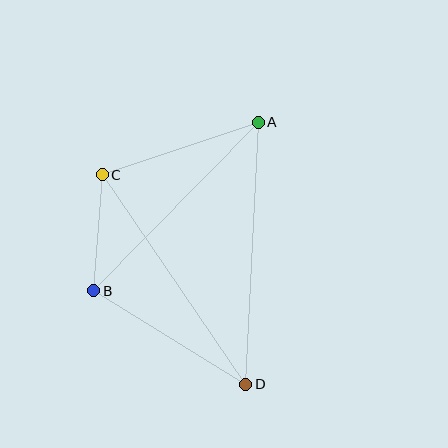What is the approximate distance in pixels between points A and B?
The distance between A and B is approximately 236 pixels.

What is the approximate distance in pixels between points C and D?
The distance between C and D is approximately 254 pixels.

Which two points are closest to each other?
Points B and C are closest to each other.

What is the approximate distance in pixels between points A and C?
The distance between A and C is approximately 165 pixels.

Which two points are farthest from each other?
Points A and D are farthest from each other.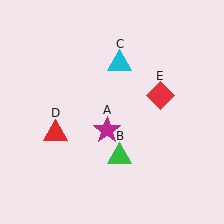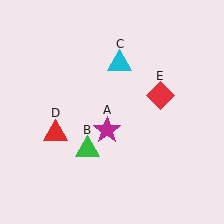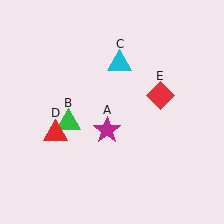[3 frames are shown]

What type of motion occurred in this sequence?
The green triangle (object B) rotated clockwise around the center of the scene.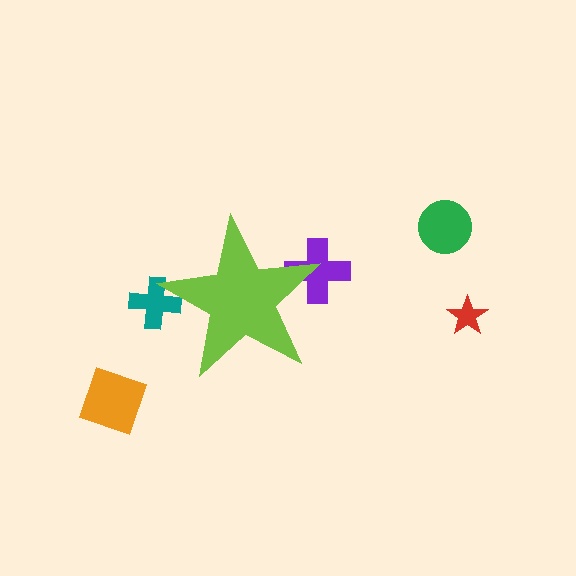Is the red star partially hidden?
No, the red star is fully visible.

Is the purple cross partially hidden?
Yes, the purple cross is partially hidden behind the lime star.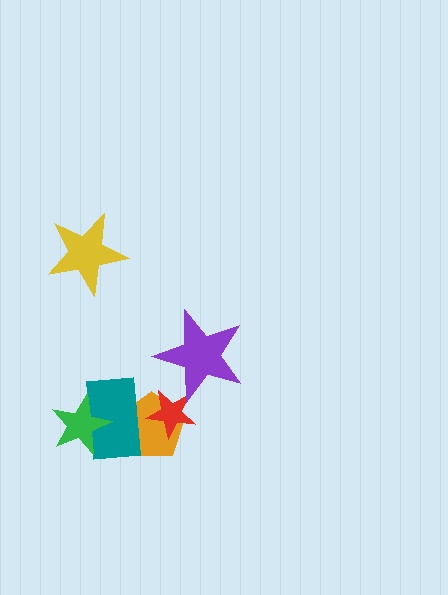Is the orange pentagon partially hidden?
Yes, it is partially covered by another shape.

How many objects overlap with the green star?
1 object overlaps with the green star.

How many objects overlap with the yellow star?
0 objects overlap with the yellow star.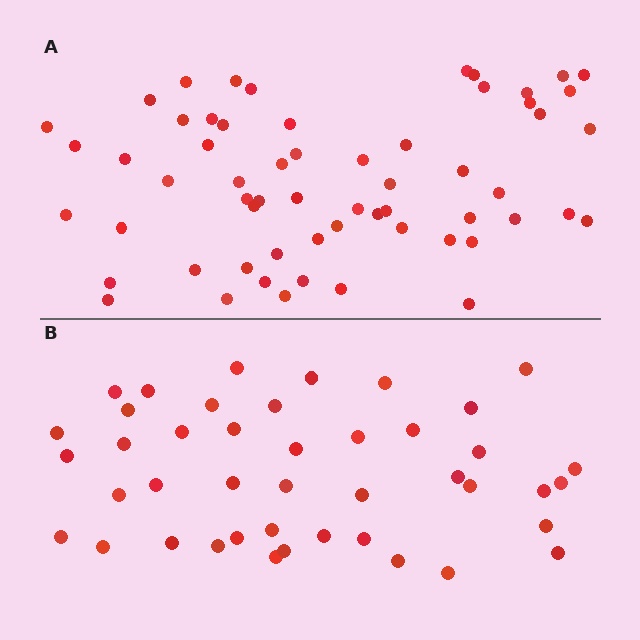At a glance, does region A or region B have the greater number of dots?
Region A (the top region) has more dots.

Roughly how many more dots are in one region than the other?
Region A has approximately 15 more dots than region B.